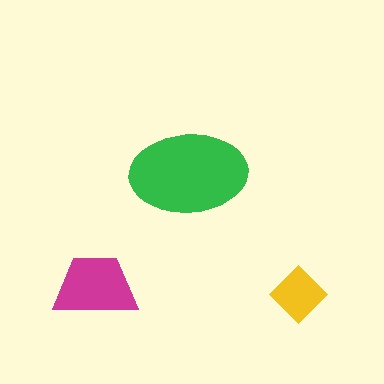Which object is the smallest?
The yellow diamond.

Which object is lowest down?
The yellow diamond is bottommost.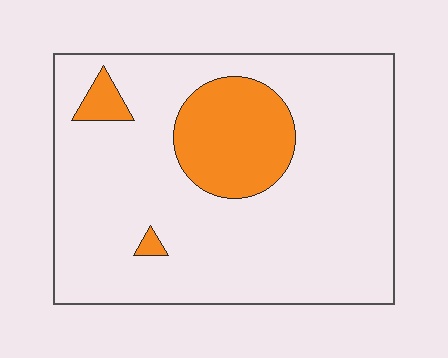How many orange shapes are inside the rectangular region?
3.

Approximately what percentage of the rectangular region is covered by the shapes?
Approximately 15%.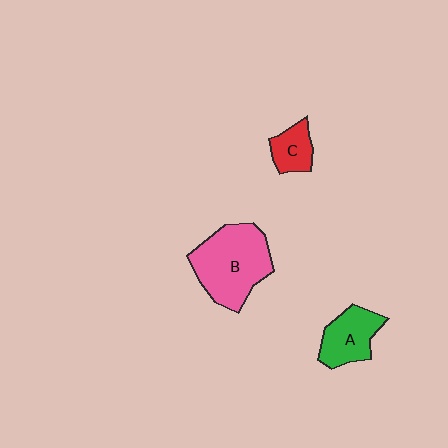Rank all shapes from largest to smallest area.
From largest to smallest: B (pink), A (green), C (red).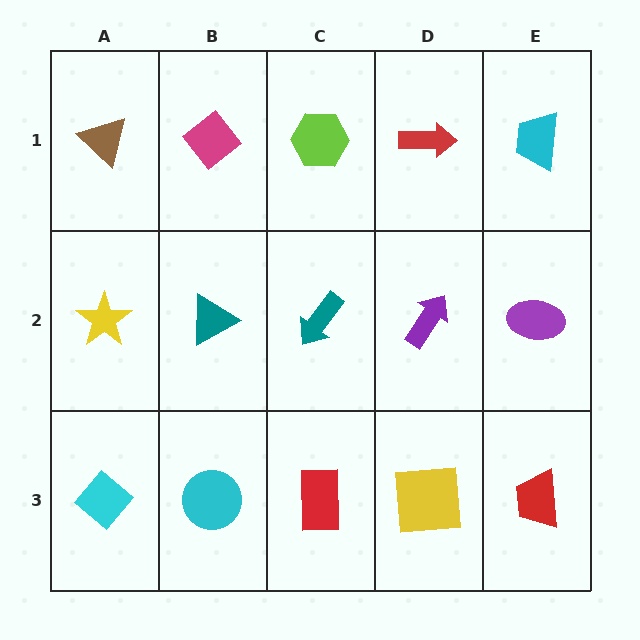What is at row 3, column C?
A red rectangle.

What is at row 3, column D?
A yellow square.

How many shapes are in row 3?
5 shapes.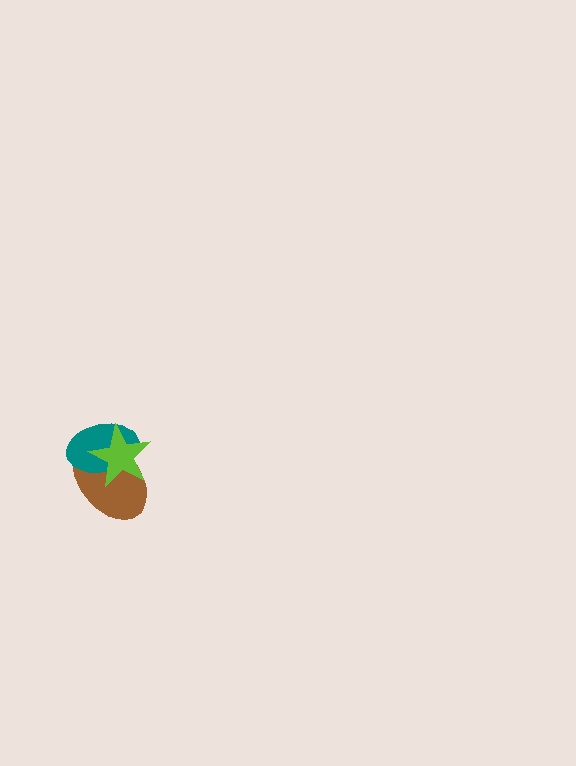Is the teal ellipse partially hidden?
Yes, it is partially covered by another shape.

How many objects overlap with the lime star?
2 objects overlap with the lime star.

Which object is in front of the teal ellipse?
The lime star is in front of the teal ellipse.